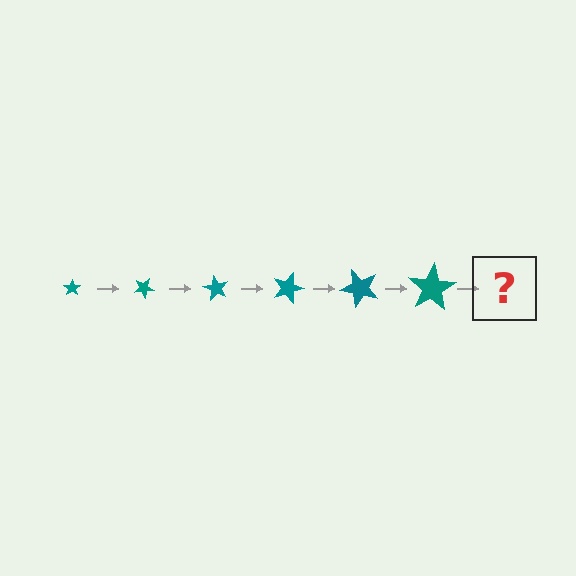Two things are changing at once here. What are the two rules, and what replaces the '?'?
The two rules are that the star grows larger each step and it rotates 30 degrees each step. The '?' should be a star, larger than the previous one and rotated 180 degrees from the start.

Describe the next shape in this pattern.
It should be a star, larger than the previous one and rotated 180 degrees from the start.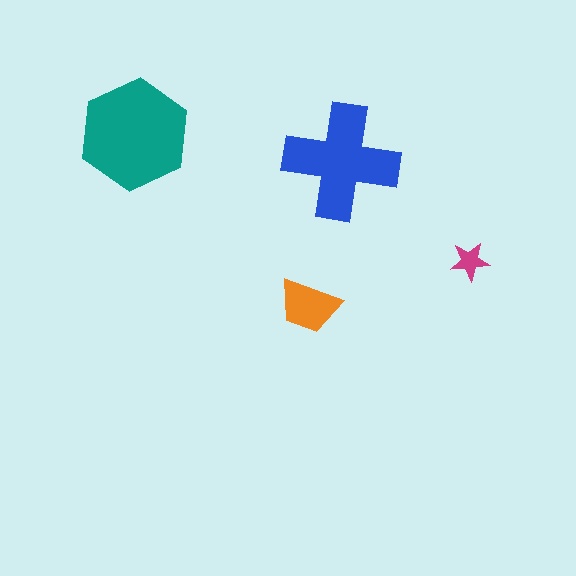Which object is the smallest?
The magenta star.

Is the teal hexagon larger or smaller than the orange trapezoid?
Larger.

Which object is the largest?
The teal hexagon.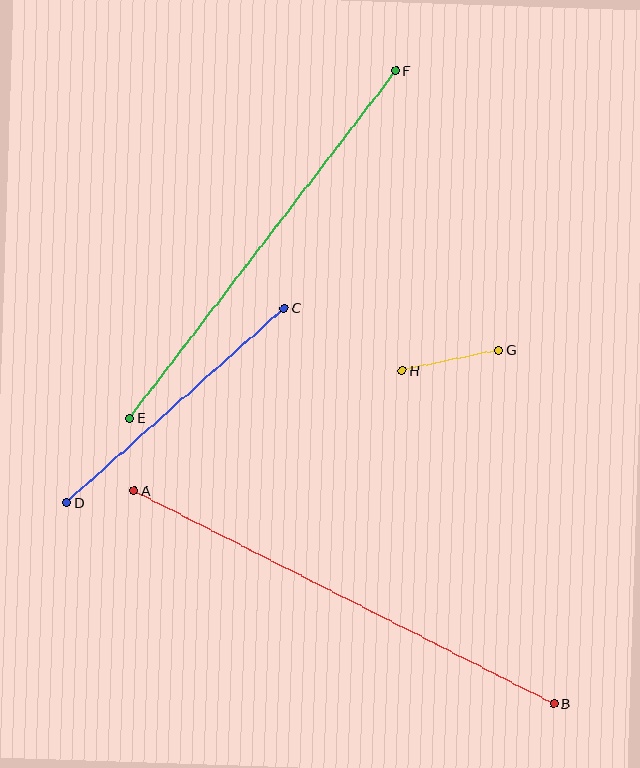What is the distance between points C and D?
The distance is approximately 292 pixels.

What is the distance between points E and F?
The distance is approximately 437 pixels.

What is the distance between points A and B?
The distance is approximately 471 pixels.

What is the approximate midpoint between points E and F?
The midpoint is at approximately (263, 244) pixels.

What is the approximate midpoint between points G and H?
The midpoint is at approximately (451, 360) pixels.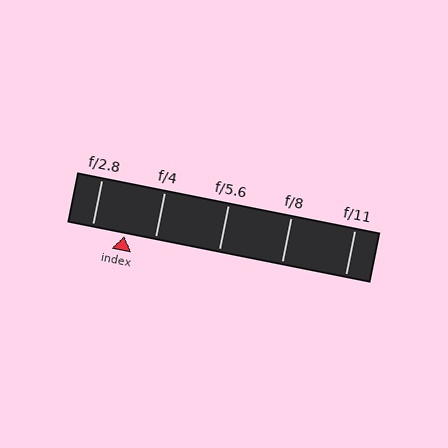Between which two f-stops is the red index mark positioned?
The index mark is between f/2.8 and f/4.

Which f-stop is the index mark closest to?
The index mark is closest to f/4.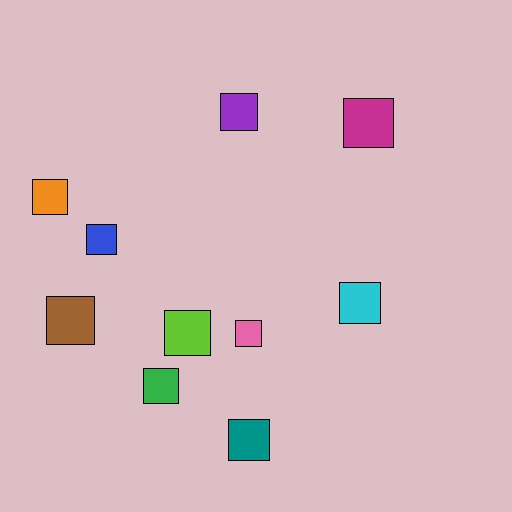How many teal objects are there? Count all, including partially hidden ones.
There is 1 teal object.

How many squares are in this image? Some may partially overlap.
There are 10 squares.